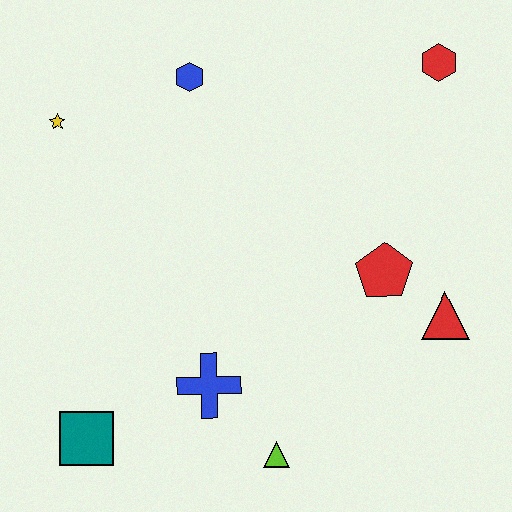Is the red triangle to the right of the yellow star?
Yes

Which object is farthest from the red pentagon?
The yellow star is farthest from the red pentagon.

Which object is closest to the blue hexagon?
The yellow star is closest to the blue hexagon.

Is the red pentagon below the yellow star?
Yes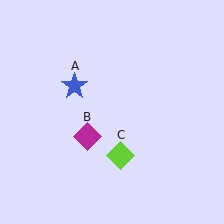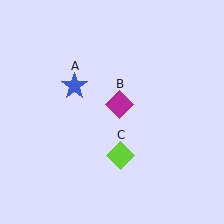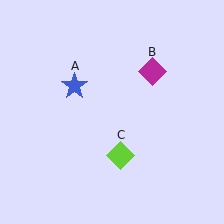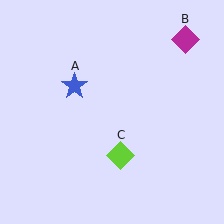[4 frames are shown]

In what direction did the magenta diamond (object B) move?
The magenta diamond (object B) moved up and to the right.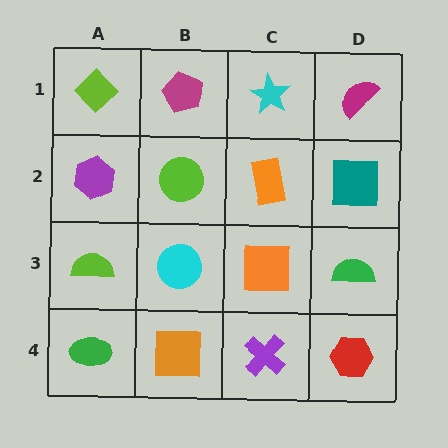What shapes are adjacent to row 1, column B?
A lime circle (row 2, column B), a lime diamond (row 1, column A), a cyan star (row 1, column C).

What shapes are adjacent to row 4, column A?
A lime semicircle (row 3, column A), an orange square (row 4, column B).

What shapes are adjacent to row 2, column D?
A magenta semicircle (row 1, column D), a green semicircle (row 3, column D), an orange rectangle (row 2, column C).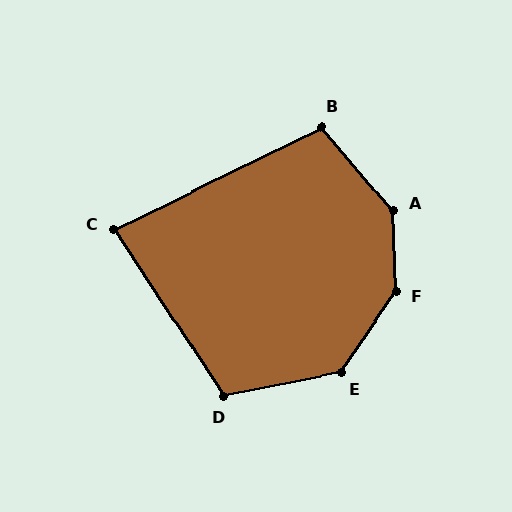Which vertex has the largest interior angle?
F, at approximately 144 degrees.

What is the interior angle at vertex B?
Approximately 104 degrees (obtuse).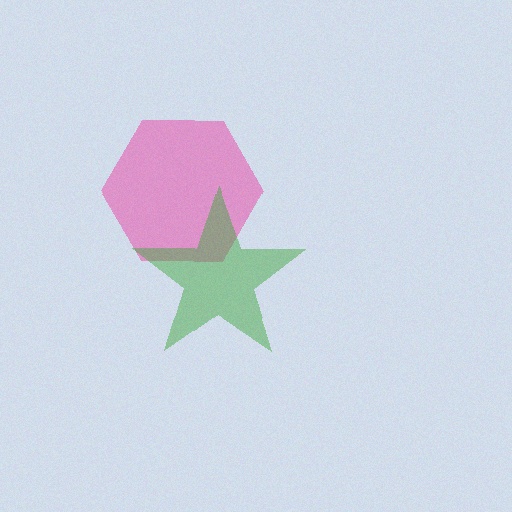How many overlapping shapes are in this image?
There are 2 overlapping shapes in the image.